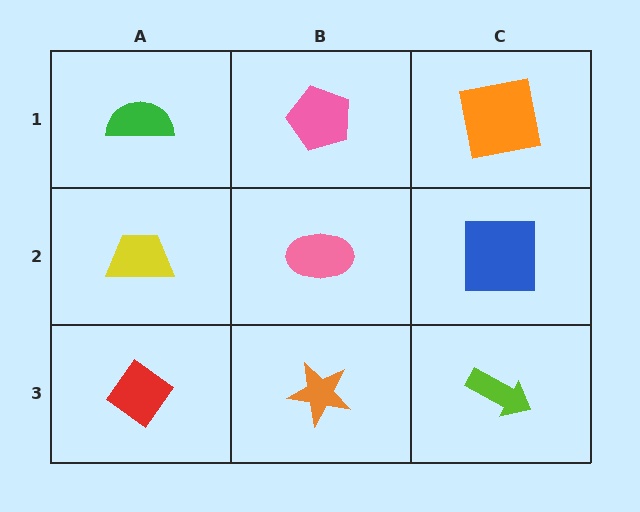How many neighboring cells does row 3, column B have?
3.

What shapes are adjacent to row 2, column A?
A green semicircle (row 1, column A), a red diamond (row 3, column A), a pink ellipse (row 2, column B).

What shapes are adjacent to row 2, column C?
An orange square (row 1, column C), a lime arrow (row 3, column C), a pink ellipse (row 2, column B).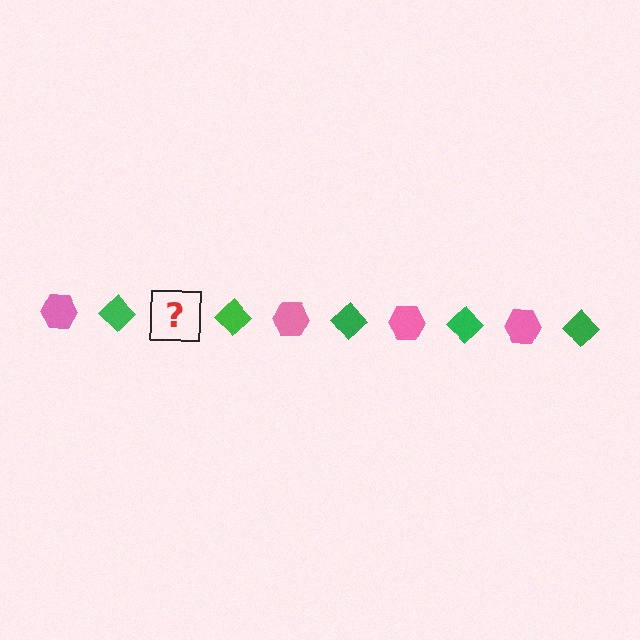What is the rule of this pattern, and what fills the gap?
The rule is that the pattern alternates between pink hexagon and green diamond. The gap should be filled with a pink hexagon.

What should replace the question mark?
The question mark should be replaced with a pink hexagon.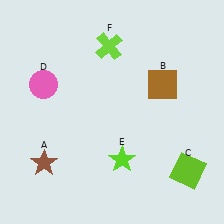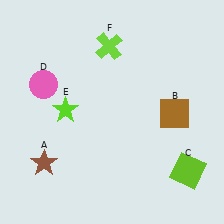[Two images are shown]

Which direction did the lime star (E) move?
The lime star (E) moved left.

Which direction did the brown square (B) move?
The brown square (B) moved down.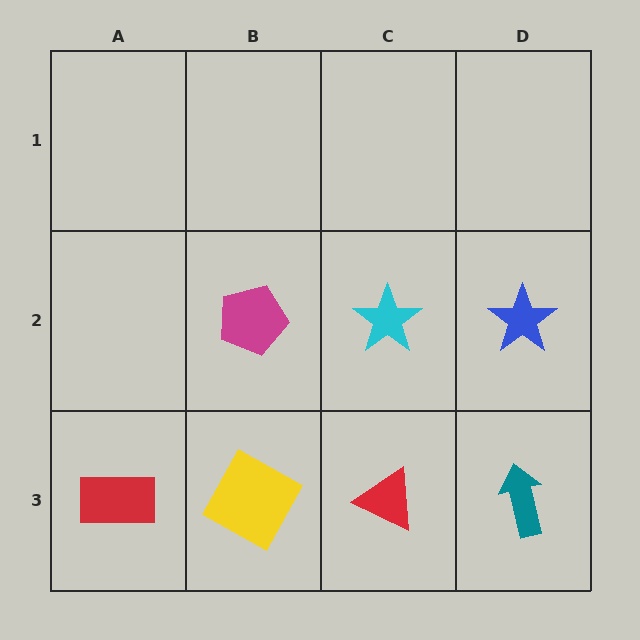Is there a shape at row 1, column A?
No, that cell is empty.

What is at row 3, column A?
A red rectangle.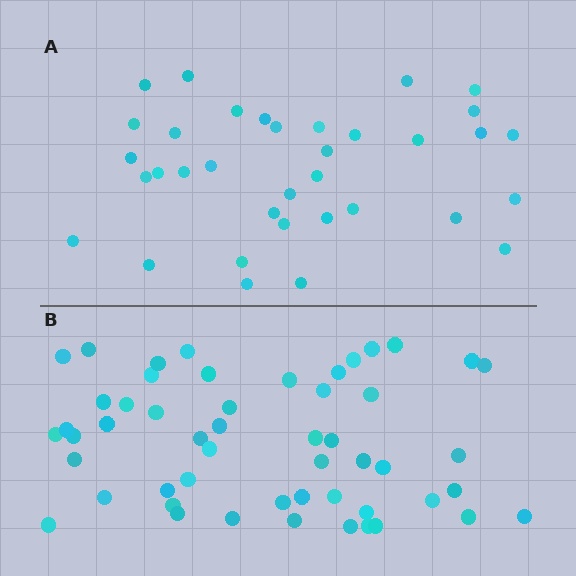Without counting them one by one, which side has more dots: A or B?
Region B (the bottom region) has more dots.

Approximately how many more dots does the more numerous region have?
Region B has approximately 15 more dots than region A.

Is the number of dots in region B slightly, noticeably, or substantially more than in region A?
Region B has substantially more. The ratio is roughly 1.5 to 1.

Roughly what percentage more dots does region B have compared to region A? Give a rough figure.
About 50% more.